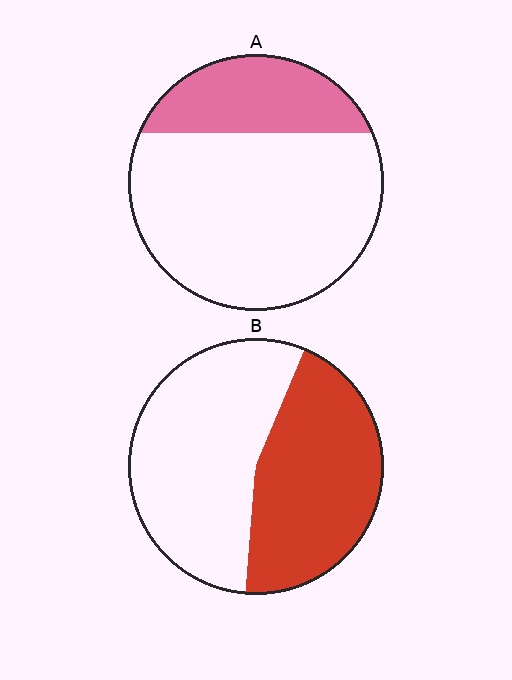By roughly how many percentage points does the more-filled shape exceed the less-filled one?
By roughly 20 percentage points (B over A).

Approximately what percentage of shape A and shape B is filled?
A is approximately 25% and B is approximately 45%.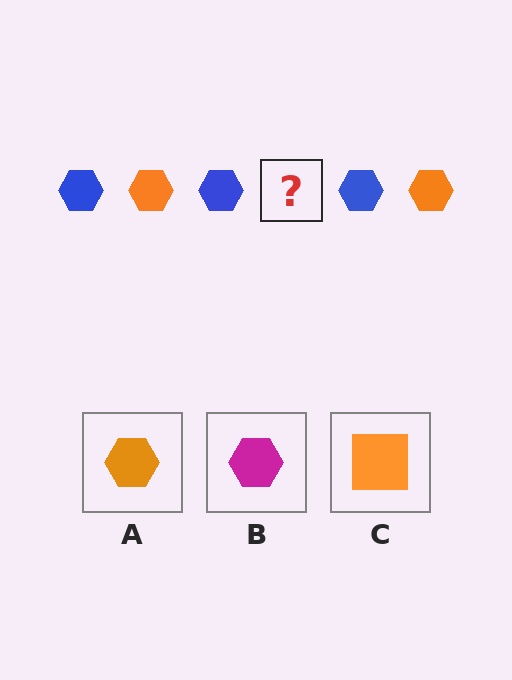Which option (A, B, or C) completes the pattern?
A.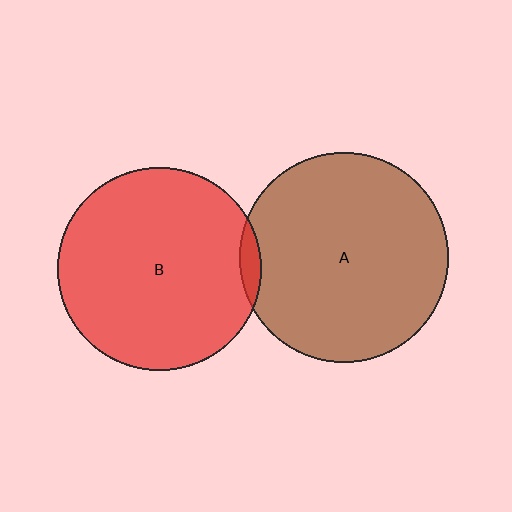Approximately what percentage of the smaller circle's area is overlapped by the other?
Approximately 5%.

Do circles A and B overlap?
Yes.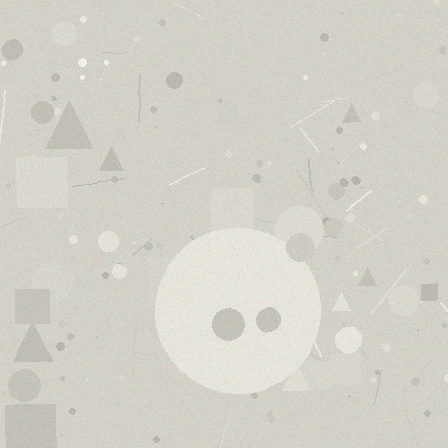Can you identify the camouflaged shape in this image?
The camouflaged shape is a circle.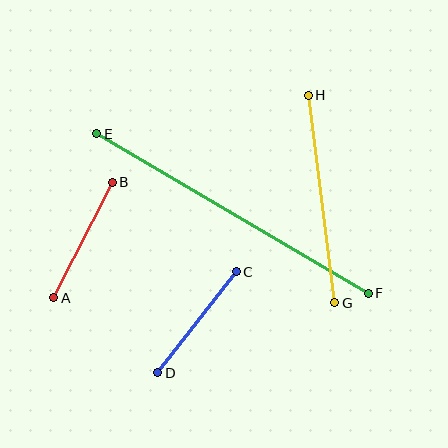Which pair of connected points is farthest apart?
Points E and F are farthest apart.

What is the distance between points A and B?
The distance is approximately 130 pixels.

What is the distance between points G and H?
The distance is approximately 210 pixels.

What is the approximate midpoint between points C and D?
The midpoint is at approximately (197, 322) pixels.